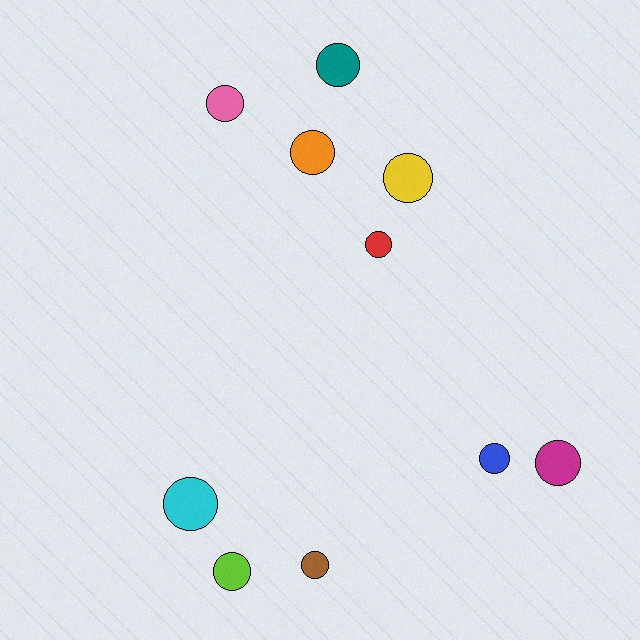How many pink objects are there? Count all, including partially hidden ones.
There is 1 pink object.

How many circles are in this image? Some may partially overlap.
There are 10 circles.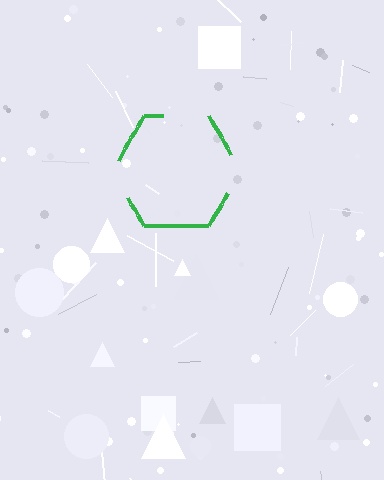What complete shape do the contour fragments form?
The contour fragments form a hexagon.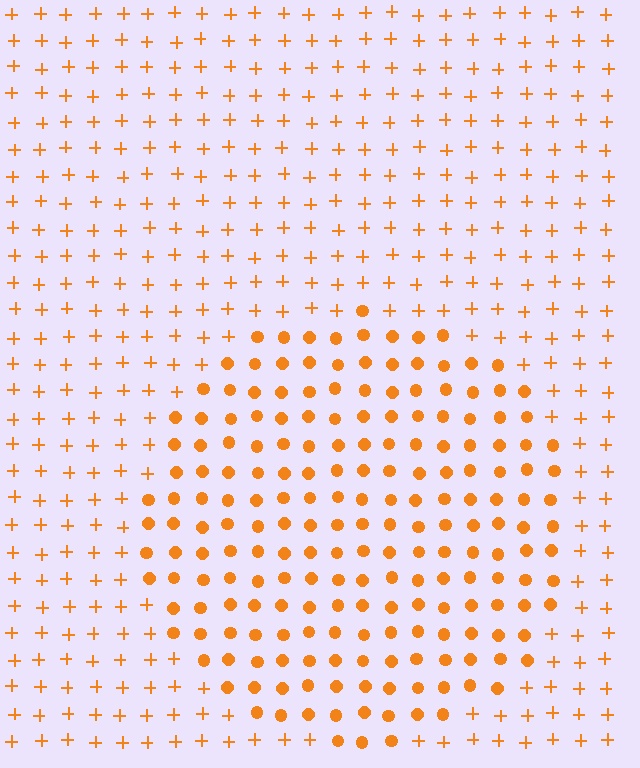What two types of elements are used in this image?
The image uses circles inside the circle region and plus signs outside it.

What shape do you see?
I see a circle.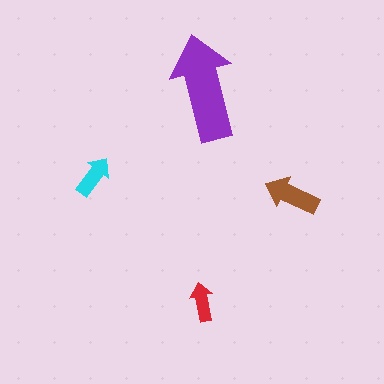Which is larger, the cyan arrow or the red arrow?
The cyan one.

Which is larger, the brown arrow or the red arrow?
The brown one.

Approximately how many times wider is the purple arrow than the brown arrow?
About 2 times wider.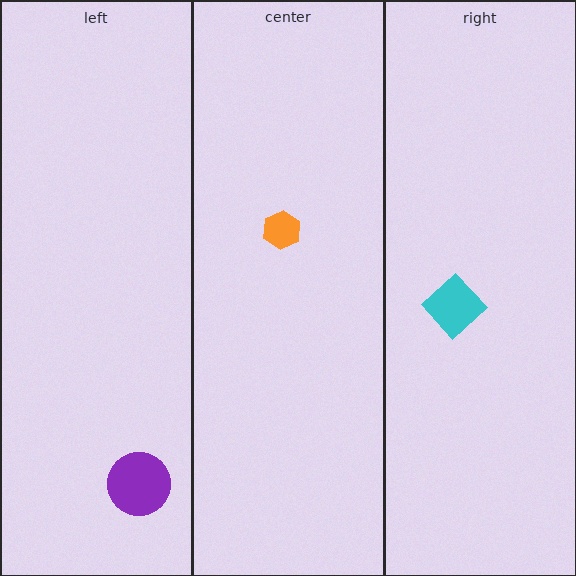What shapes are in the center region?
The orange hexagon.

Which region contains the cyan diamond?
The right region.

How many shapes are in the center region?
1.